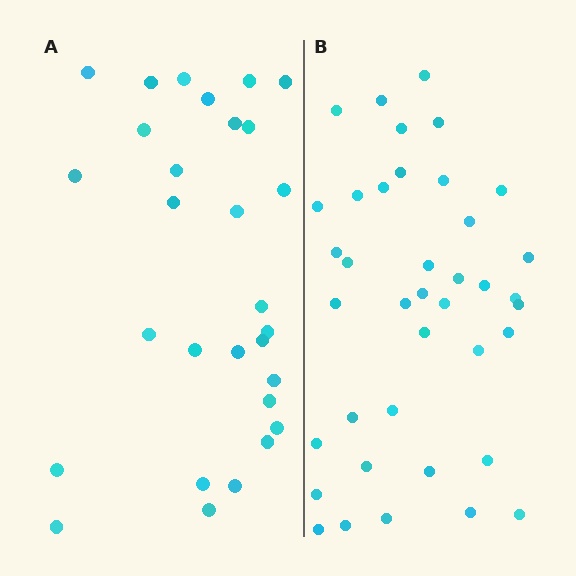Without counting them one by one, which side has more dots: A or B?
Region B (the right region) has more dots.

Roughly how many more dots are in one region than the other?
Region B has roughly 10 or so more dots than region A.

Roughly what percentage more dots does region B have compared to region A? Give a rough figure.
About 35% more.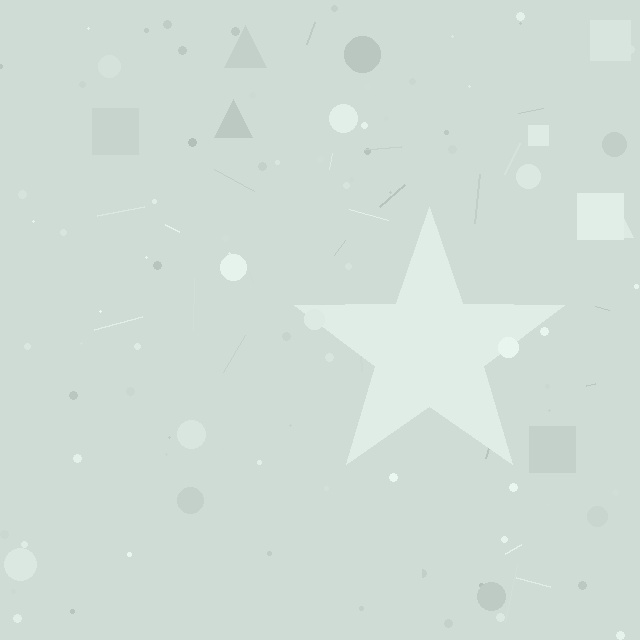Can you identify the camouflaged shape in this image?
The camouflaged shape is a star.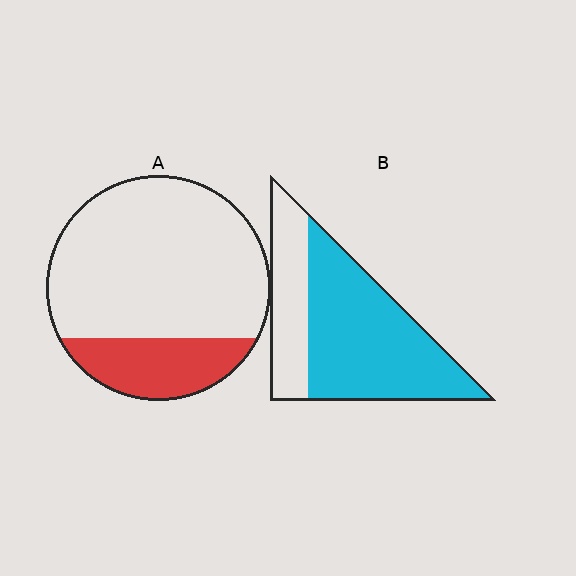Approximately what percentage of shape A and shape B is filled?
A is approximately 25% and B is approximately 70%.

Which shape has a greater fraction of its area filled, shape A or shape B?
Shape B.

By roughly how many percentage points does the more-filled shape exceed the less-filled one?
By roughly 45 percentage points (B over A).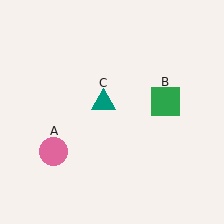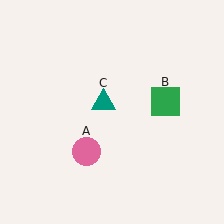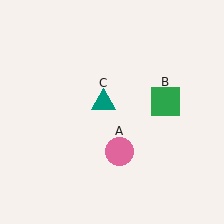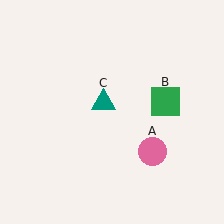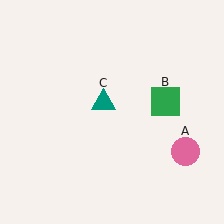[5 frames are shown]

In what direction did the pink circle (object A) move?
The pink circle (object A) moved right.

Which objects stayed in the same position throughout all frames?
Green square (object B) and teal triangle (object C) remained stationary.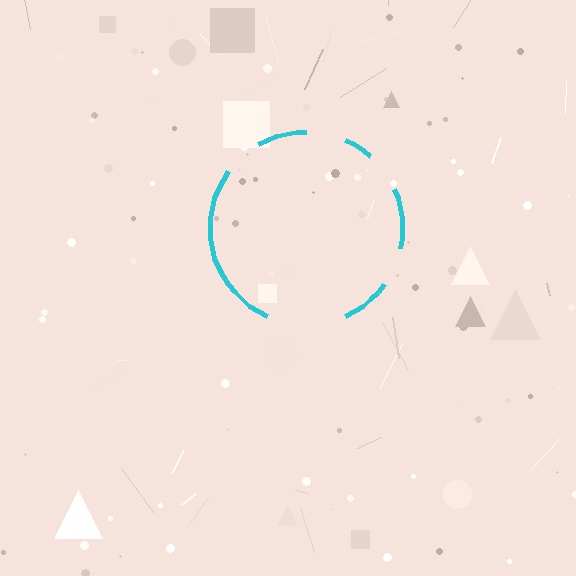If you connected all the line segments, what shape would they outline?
They would outline a circle.